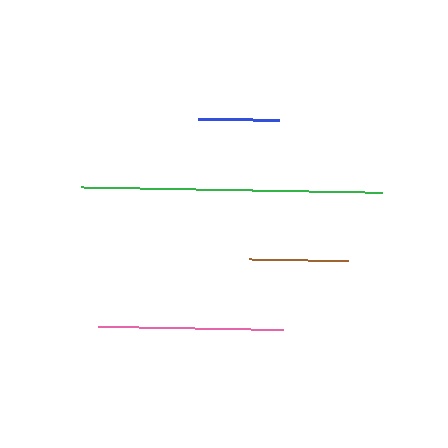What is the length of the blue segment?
The blue segment is approximately 82 pixels long.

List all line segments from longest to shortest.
From longest to shortest: green, pink, brown, blue.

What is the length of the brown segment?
The brown segment is approximately 99 pixels long.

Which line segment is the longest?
The green line is the longest at approximately 301 pixels.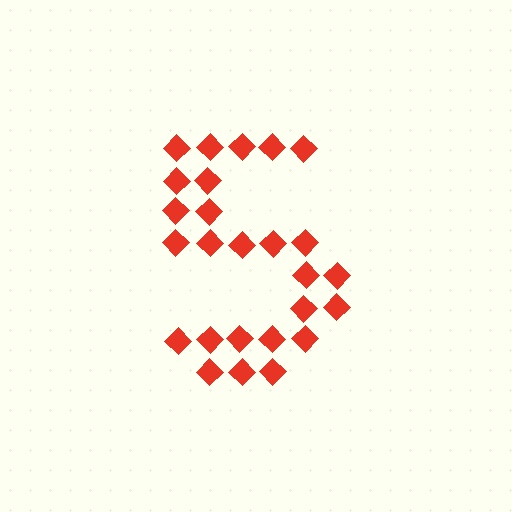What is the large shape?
The large shape is the digit 5.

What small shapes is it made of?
It is made of small diamonds.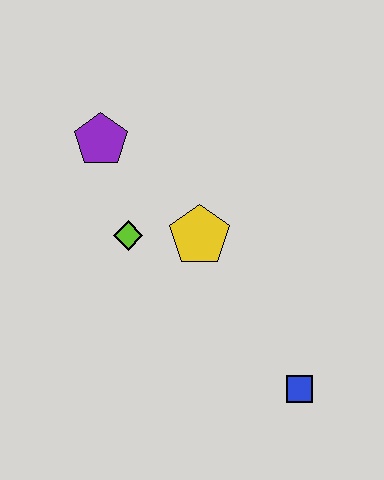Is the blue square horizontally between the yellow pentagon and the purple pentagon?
No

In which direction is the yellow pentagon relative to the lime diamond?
The yellow pentagon is to the right of the lime diamond.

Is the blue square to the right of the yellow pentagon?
Yes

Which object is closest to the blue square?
The yellow pentagon is closest to the blue square.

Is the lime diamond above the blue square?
Yes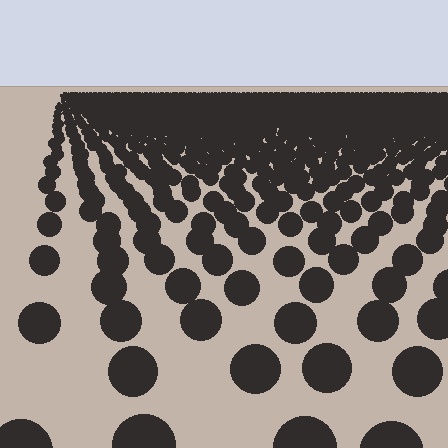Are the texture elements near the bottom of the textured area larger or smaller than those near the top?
Larger. Near the bottom, elements are closer to the viewer and appear at a bigger on-screen size.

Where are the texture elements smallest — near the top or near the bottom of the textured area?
Near the top.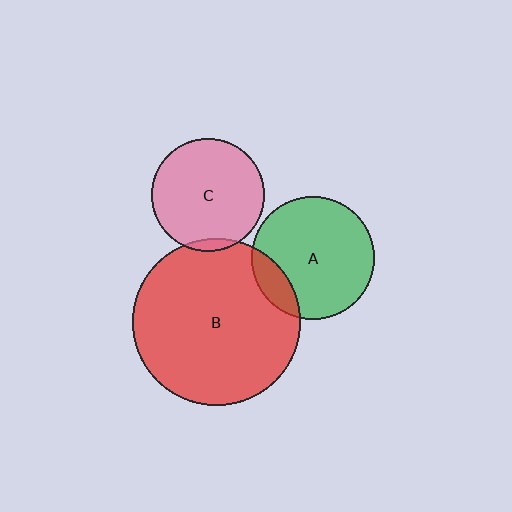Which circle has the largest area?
Circle B (red).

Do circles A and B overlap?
Yes.